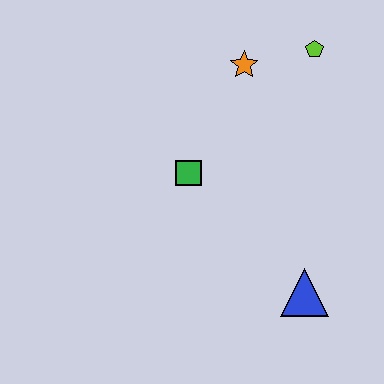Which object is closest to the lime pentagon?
The orange star is closest to the lime pentagon.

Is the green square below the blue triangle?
No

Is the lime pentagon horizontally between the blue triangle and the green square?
No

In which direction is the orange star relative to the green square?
The orange star is above the green square.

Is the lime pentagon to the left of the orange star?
No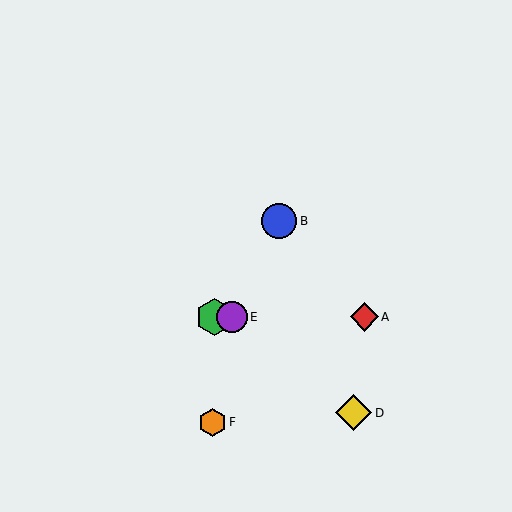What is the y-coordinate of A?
Object A is at y≈317.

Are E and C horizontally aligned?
Yes, both are at y≈317.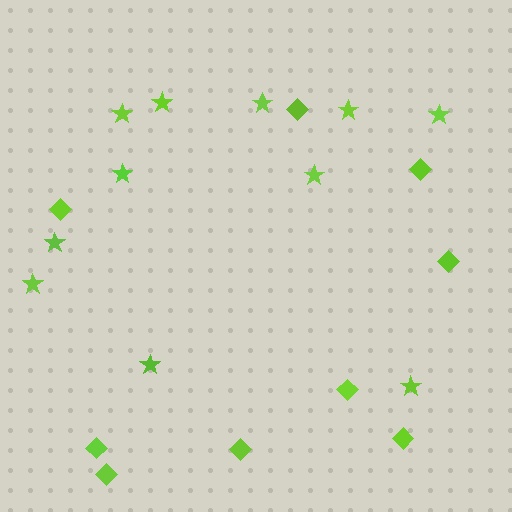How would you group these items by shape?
There are 2 groups: one group of diamonds (9) and one group of stars (11).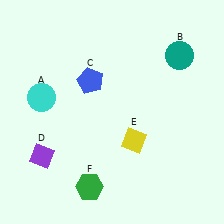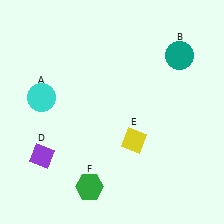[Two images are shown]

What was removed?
The blue pentagon (C) was removed in Image 2.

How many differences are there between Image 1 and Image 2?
There is 1 difference between the two images.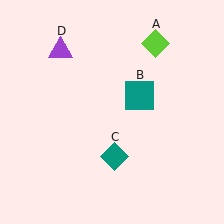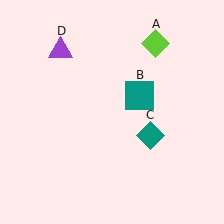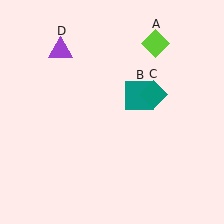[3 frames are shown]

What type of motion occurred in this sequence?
The teal diamond (object C) rotated counterclockwise around the center of the scene.